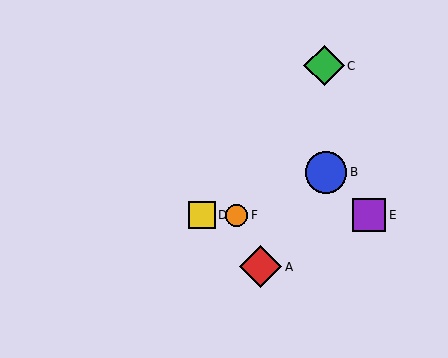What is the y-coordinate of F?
Object F is at y≈215.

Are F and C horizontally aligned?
No, F is at y≈215 and C is at y≈66.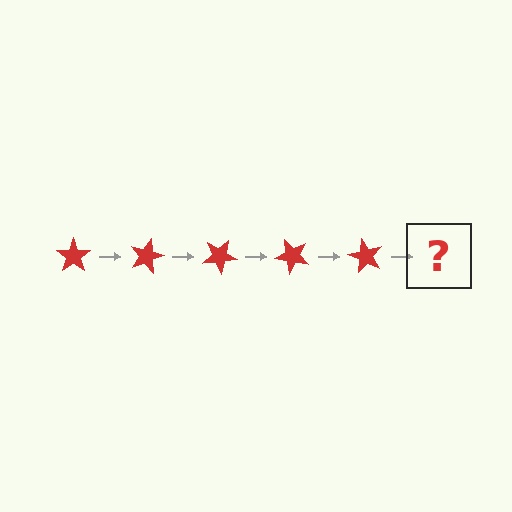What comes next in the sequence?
The next element should be a red star rotated 75 degrees.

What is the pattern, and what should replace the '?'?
The pattern is that the star rotates 15 degrees each step. The '?' should be a red star rotated 75 degrees.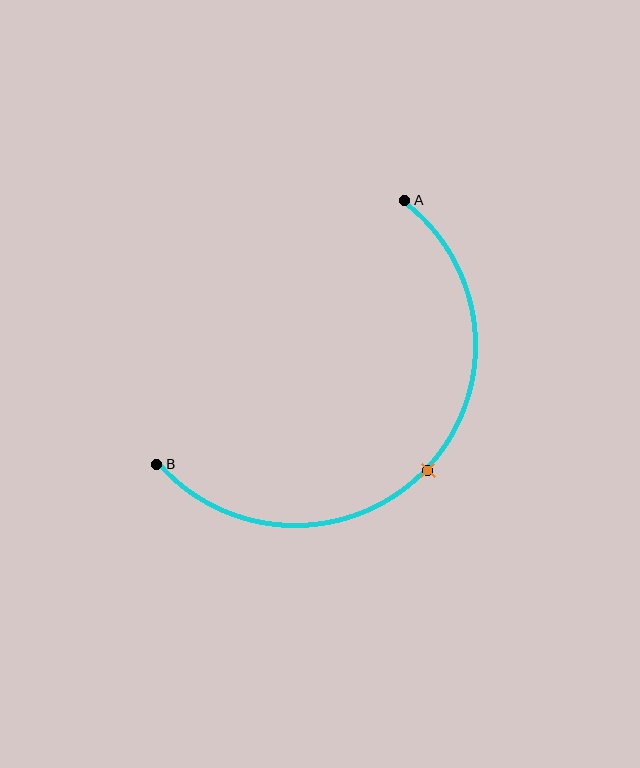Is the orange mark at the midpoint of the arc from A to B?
Yes. The orange mark lies on the arc at equal arc-length from both A and B — it is the arc midpoint.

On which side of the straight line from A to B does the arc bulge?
The arc bulges below and to the right of the straight line connecting A and B.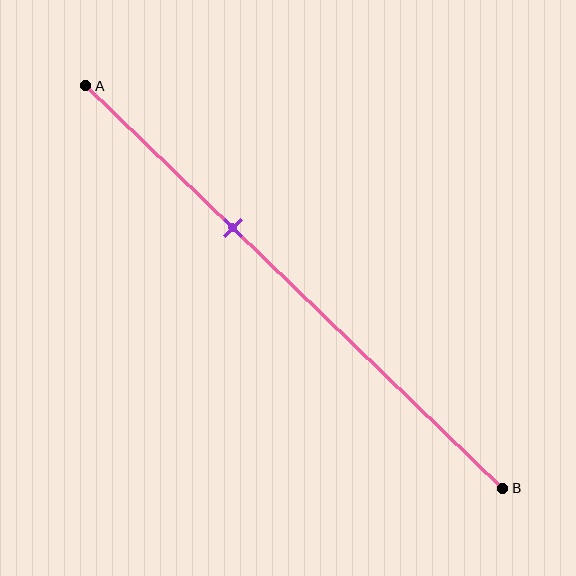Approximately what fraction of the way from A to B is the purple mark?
The purple mark is approximately 35% of the way from A to B.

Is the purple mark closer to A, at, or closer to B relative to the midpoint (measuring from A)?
The purple mark is closer to point A than the midpoint of segment AB.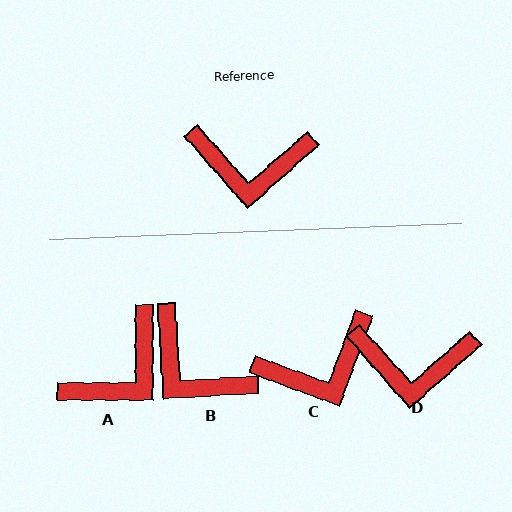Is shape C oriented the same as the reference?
No, it is off by about 28 degrees.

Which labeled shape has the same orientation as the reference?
D.